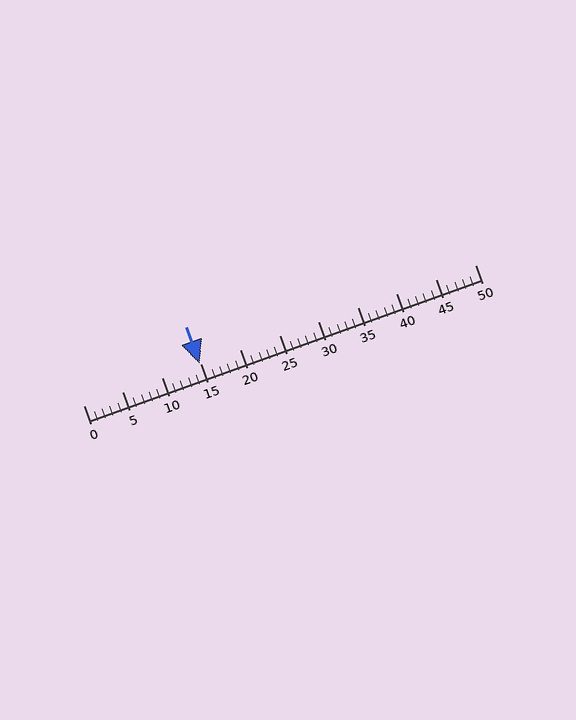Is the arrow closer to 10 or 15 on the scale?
The arrow is closer to 15.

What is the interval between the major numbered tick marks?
The major tick marks are spaced 5 units apart.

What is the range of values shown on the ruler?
The ruler shows values from 0 to 50.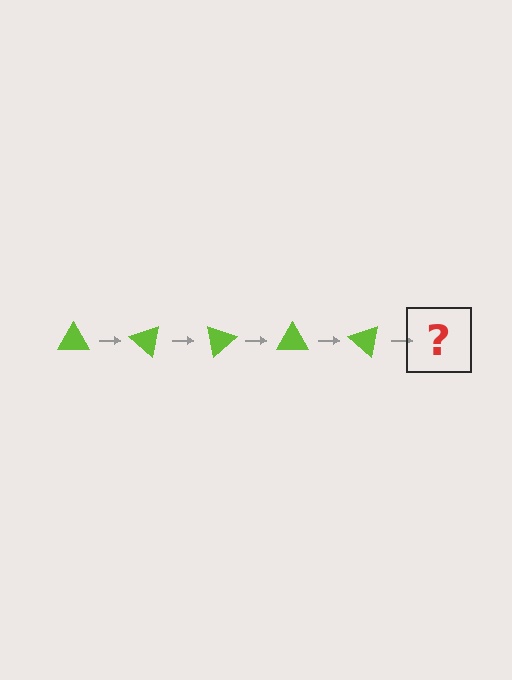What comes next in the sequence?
The next element should be a lime triangle rotated 200 degrees.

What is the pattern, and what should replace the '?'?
The pattern is that the triangle rotates 40 degrees each step. The '?' should be a lime triangle rotated 200 degrees.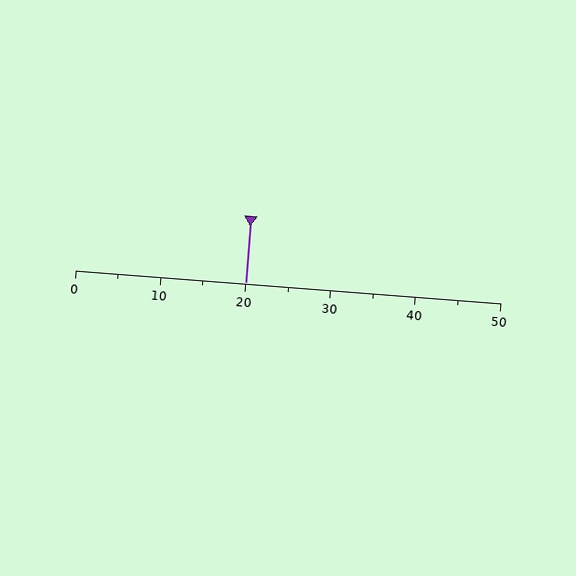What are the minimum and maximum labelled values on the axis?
The axis runs from 0 to 50.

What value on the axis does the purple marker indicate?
The marker indicates approximately 20.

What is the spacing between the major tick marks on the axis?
The major ticks are spaced 10 apart.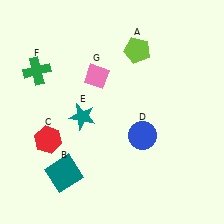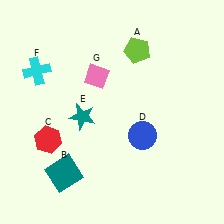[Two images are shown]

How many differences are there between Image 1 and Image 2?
There is 1 difference between the two images.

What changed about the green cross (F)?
In Image 1, F is green. In Image 2, it changed to cyan.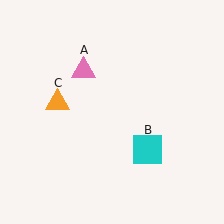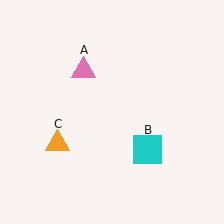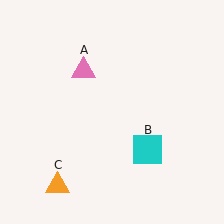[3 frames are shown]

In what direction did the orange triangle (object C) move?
The orange triangle (object C) moved down.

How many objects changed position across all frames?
1 object changed position: orange triangle (object C).